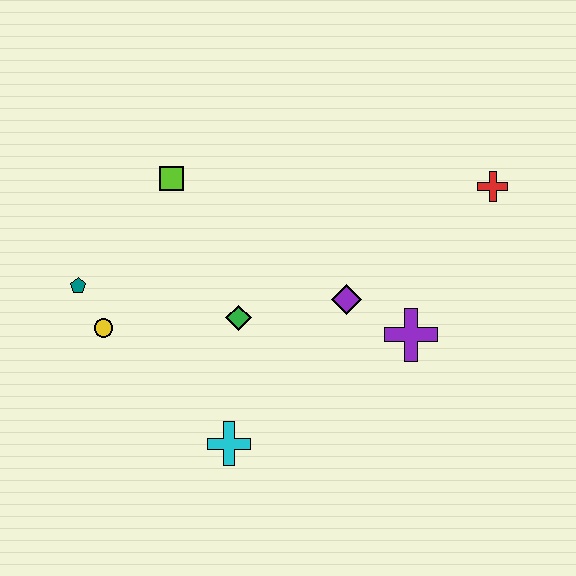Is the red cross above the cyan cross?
Yes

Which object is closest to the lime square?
The teal pentagon is closest to the lime square.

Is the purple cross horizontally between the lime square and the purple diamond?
No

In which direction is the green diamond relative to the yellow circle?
The green diamond is to the right of the yellow circle.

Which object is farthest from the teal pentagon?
The red cross is farthest from the teal pentagon.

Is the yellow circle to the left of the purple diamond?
Yes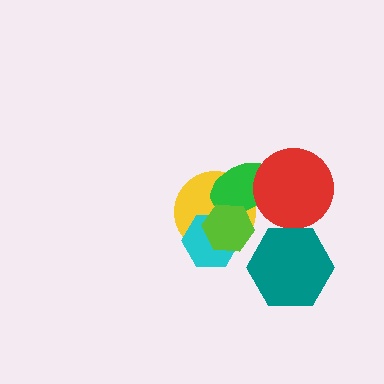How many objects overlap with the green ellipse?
3 objects overlap with the green ellipse.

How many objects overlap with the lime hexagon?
3 objects overlap with the lime hexagon.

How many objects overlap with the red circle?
1 object overlaps with the red circle.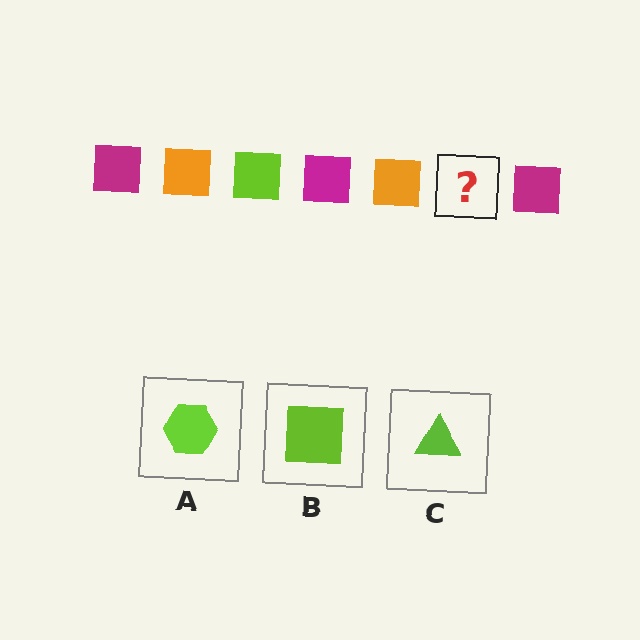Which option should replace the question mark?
Option B.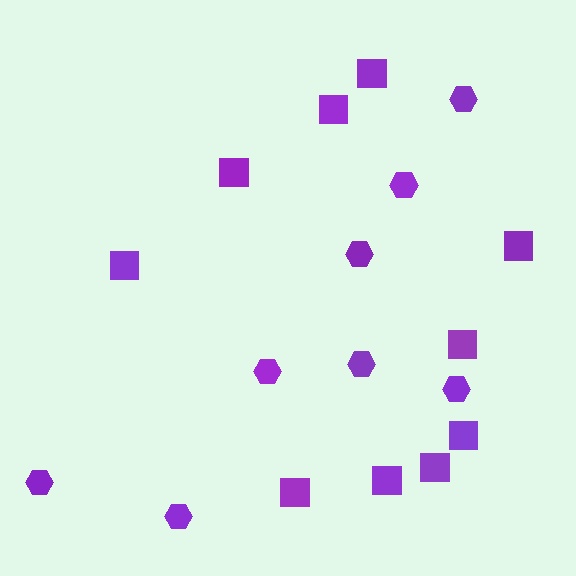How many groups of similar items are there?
There are 2 groups: one group of squares (10) and one group of hexagons (8).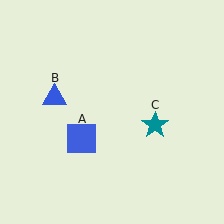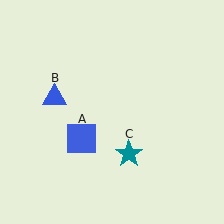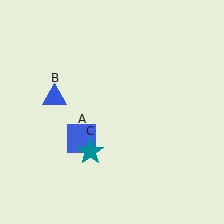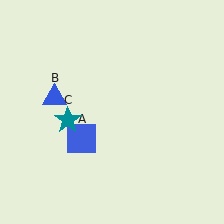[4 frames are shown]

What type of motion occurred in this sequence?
The teal star (object C) rotated clockwise around the center of the scene.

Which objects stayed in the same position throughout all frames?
Blue square (object A) and blue triangle (object B) remained stationary.